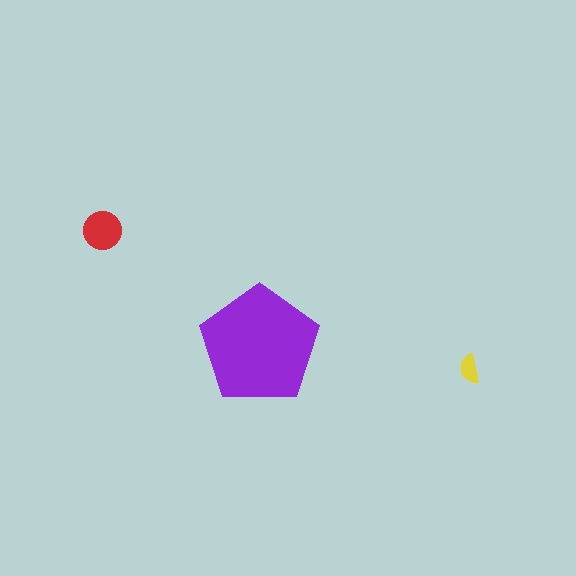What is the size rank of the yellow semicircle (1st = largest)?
3rd.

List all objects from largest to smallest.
The purple pentagon, the red circle, the yellow semicircle.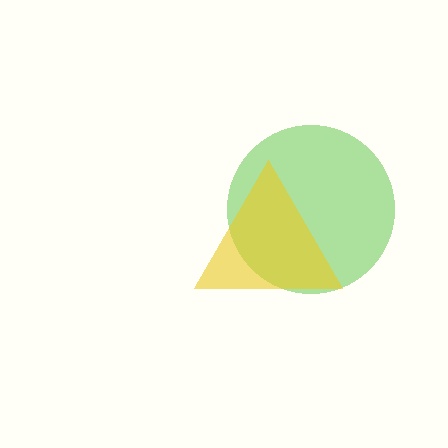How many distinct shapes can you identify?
There are 2 distinct shapes: a lime circle, a yellow triangle.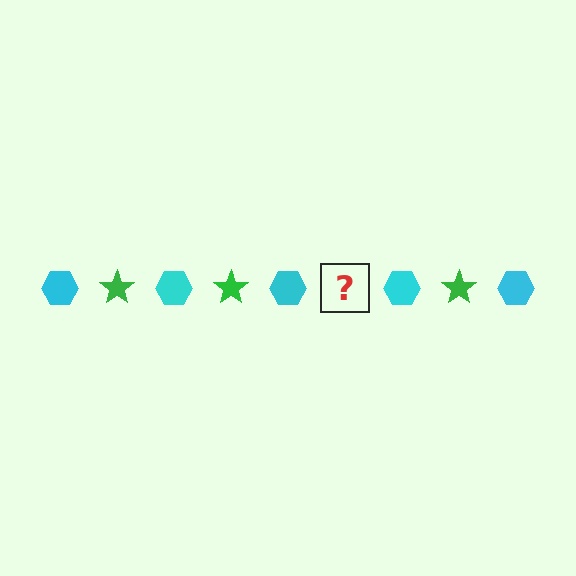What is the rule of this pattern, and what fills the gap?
The rule is that the pattern alternates between cyan hexagon and green star. The gap should be filled with a green star.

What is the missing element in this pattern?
The missing element is a green star.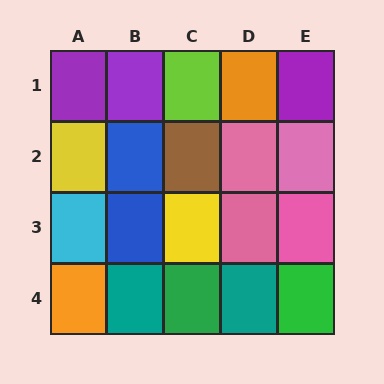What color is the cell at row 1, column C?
Lime.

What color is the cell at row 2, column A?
Yellow.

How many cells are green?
2 cells are green.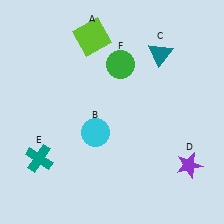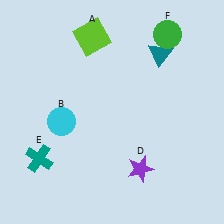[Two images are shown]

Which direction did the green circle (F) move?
The green circle (F) moved right.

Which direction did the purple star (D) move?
The purple star (D) moved left.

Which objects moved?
The objects that moved are: the cyan circle (B), the purple star (D), the green circle (F).